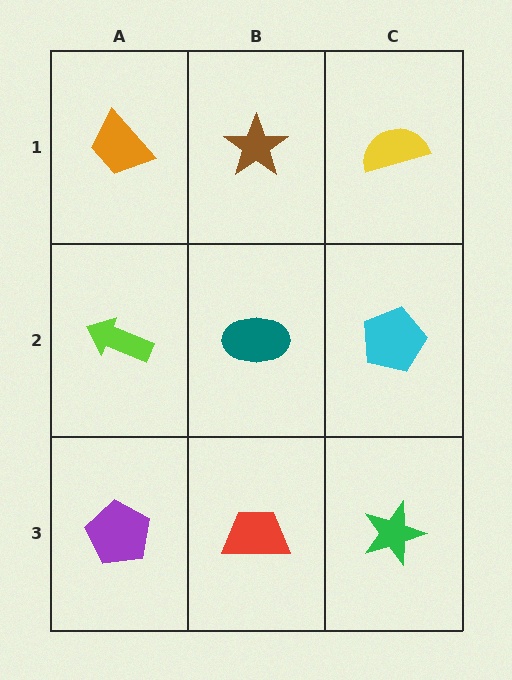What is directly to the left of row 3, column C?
A red trapezoid.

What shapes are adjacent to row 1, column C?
A cyan pentagon (row 2, column C), a brown star (row 1, column B).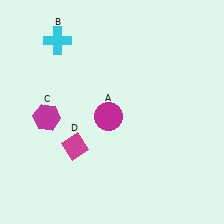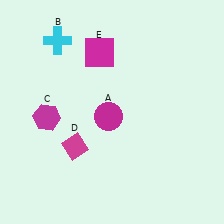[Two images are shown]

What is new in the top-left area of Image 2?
A magenta square (E) was added in the top-left area of Image 2.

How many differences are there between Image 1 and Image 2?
There is 1 difference between the two images.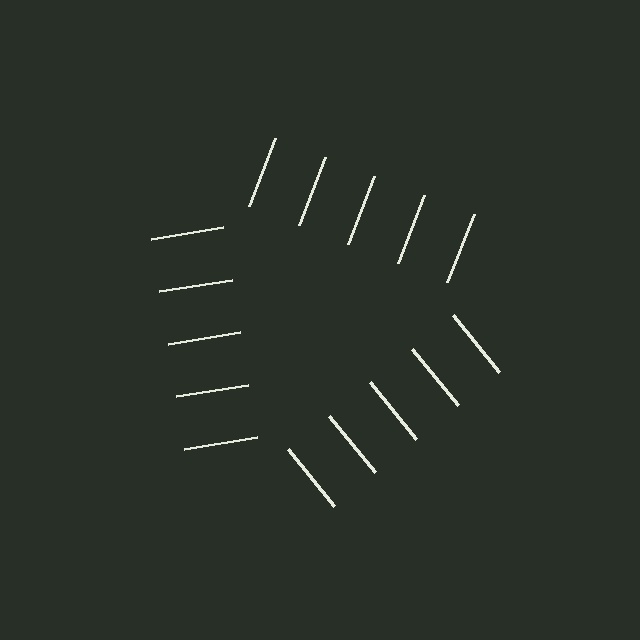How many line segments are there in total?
15 — 5 along each of the 3 edges.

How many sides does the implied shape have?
3 sides — the line-ends trace a triangle.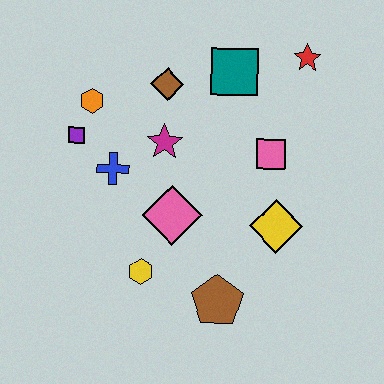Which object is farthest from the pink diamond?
The red star is farthest from the pink diamond.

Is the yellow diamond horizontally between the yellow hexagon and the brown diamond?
No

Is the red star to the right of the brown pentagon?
Yes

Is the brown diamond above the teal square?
No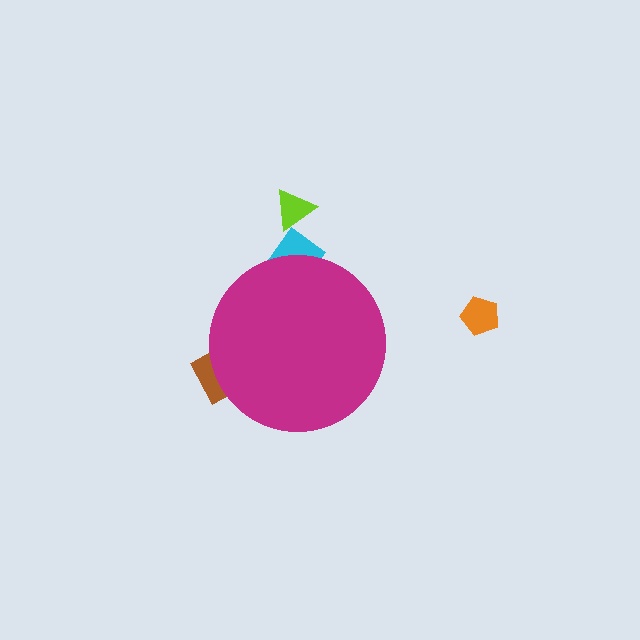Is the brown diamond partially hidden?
Yes, the brown diamond is partially hidden behind the magenta circle.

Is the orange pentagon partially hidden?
No, the orange pentagon is fully visible.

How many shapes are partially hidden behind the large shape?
2 shapes are partially hidden.